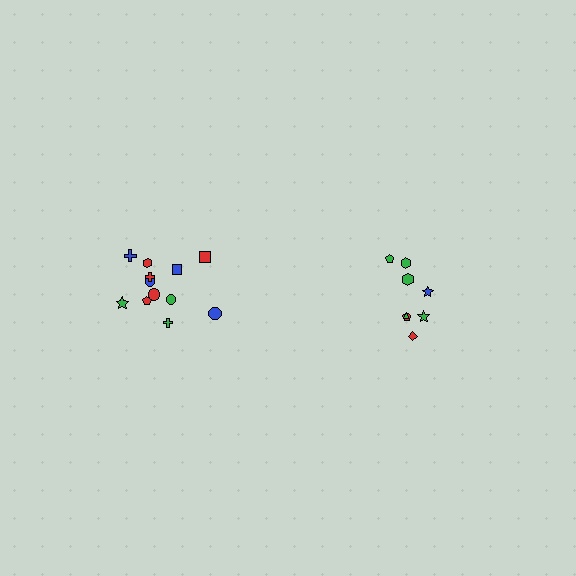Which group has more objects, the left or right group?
The left group.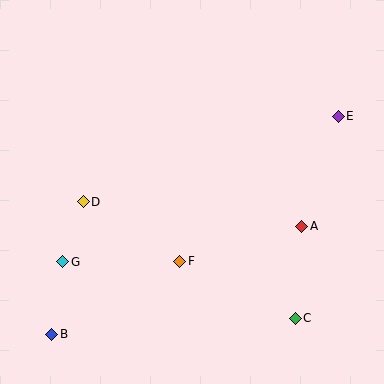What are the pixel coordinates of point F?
Point F is at (180, 261).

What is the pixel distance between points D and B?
The distance between D and B is 136 pixels.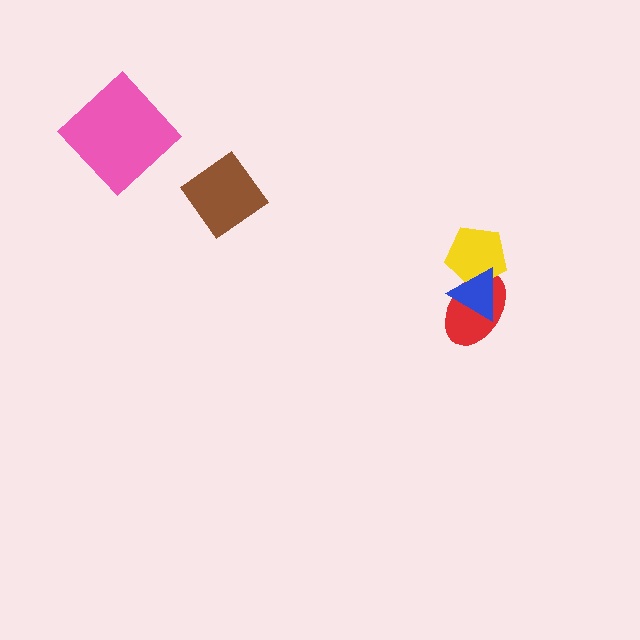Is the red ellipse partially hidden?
Yes, it is partially covered by another shape.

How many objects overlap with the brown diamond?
0 objects overlap with the brown diamond.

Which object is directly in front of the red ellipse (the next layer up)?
The yellow pentagon is directly in front of the red ellipse.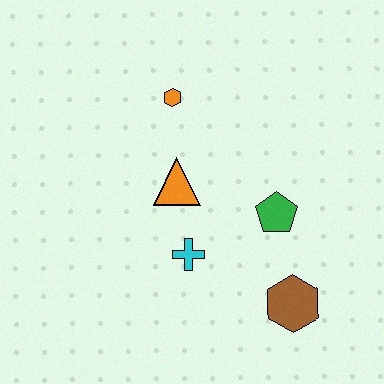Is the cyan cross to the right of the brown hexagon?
No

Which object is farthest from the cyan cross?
The orange hexagon is farthest from the cyan cross.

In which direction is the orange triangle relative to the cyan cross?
The orange triangle is above the cyan cross.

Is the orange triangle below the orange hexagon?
Yes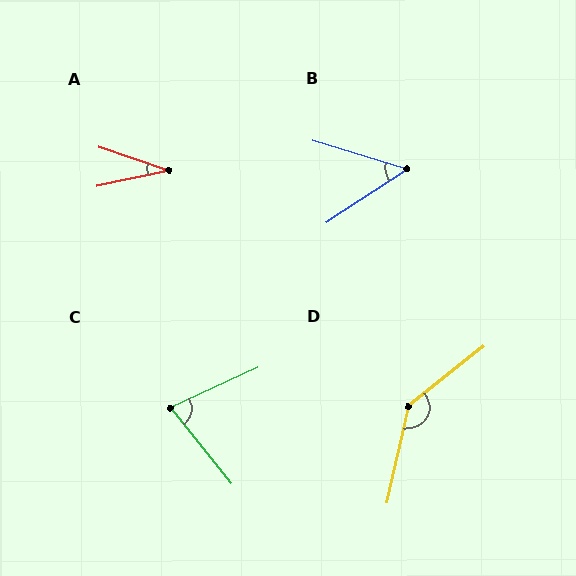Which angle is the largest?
D, at approximately 141 degrees.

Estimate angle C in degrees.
Approximately 76 degrees.